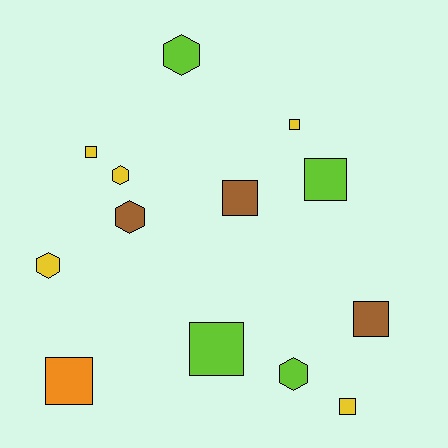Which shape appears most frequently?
Square, with 8 objects.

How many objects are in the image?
There are 13 objects.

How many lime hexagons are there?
There are 2 lime hexagons.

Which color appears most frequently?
Yellow, with 5 objects.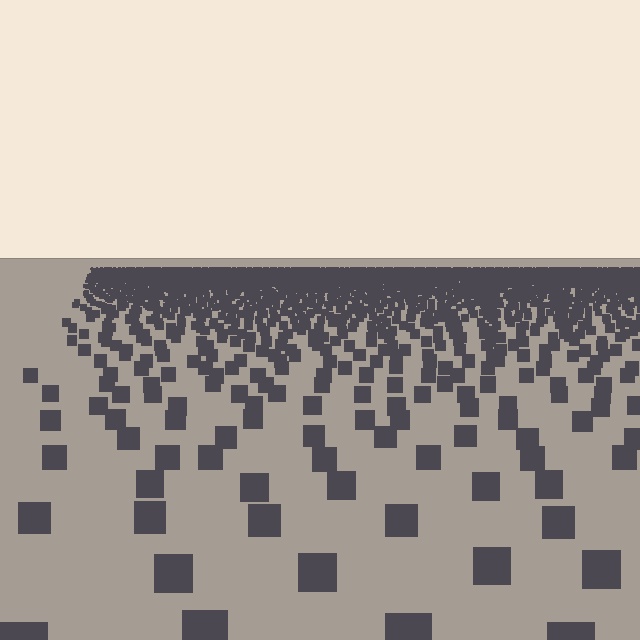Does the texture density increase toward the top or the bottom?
Density increases toward the top.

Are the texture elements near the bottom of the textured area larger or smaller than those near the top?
Larger. Near the bottom, elements are closer to the viewer and appear at a bigger on-screen size.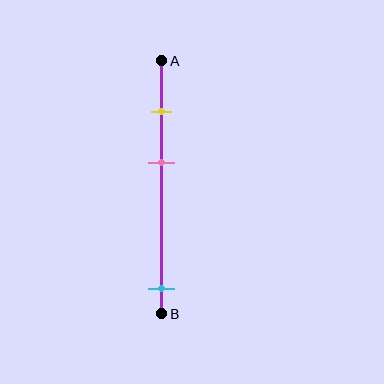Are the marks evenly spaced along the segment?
No, the marks are not evenly spaced.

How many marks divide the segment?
There are 3 marks dividing the segment.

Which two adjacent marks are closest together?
The yellow and pink marks are the closest adjacent pair.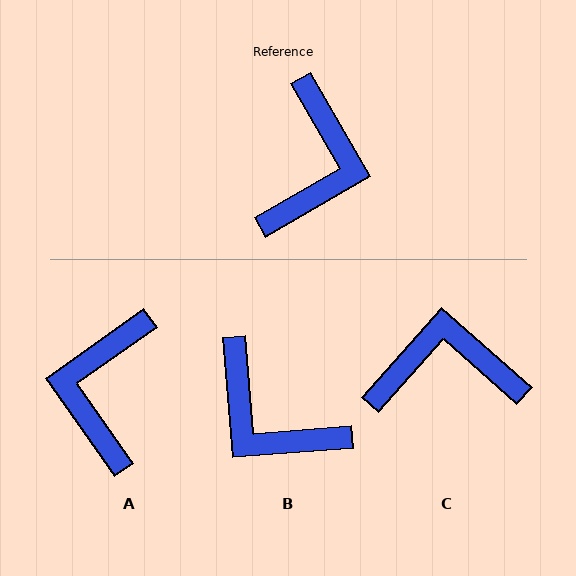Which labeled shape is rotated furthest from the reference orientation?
A, about 175 degrees away.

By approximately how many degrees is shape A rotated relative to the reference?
Approximately 175 degrees clockwise.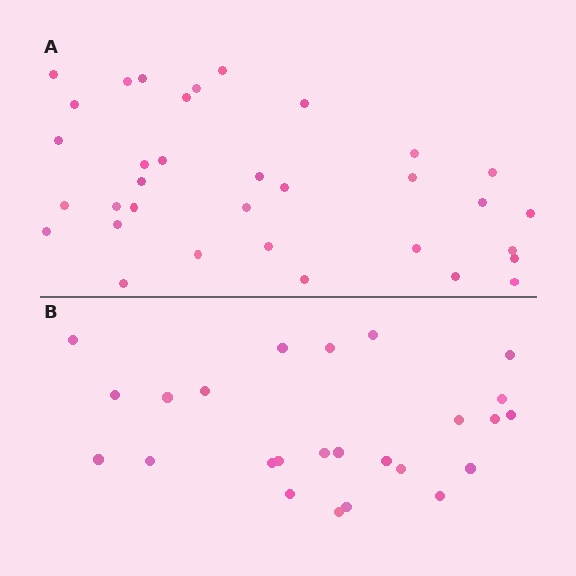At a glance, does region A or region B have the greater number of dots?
Region A (the top region) has more dots.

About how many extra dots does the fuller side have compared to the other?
Region A has roughly 8 or so more dots than region B.